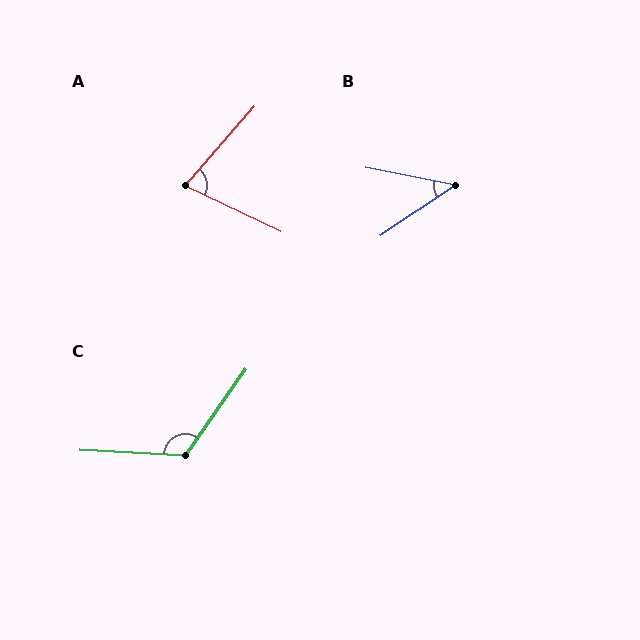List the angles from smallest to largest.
B (45°), A (74°), C (122°).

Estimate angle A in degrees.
Approximately 74 degrees.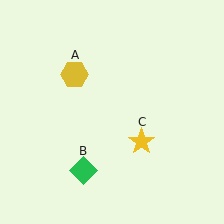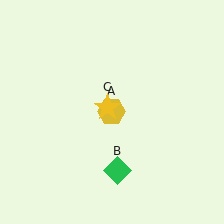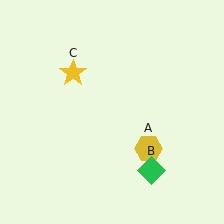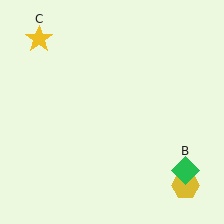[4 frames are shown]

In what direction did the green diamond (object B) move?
The green diamond (object B) moved right.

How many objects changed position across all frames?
3 objects changed position: yellow hexagon (object A), green diamond (object B), yellow star (object C).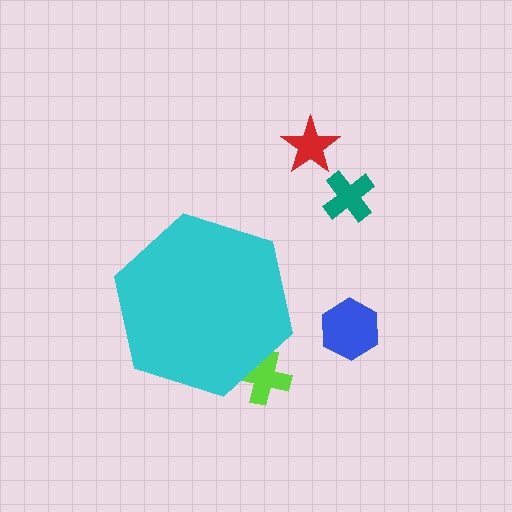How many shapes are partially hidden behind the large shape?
1 shape is partially hidden.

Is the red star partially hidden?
No, the red star is fully visible.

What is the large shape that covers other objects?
A cyan hexagon.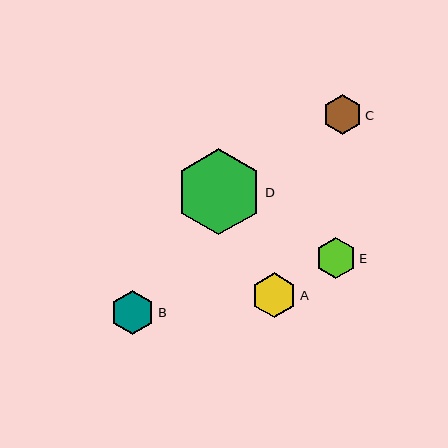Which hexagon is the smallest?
Hexagon C is the smallest with a size of approximately 40 pixels.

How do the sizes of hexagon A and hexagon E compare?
Hexagon A and hexagon E are approximately the same size.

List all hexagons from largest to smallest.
From largest to smallest: D, A, B, E, C.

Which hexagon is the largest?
Hexagon D is the largest with a size of approximately 86 pixels.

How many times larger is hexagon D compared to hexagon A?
Hexagon D is approximately 1.9 times the size of hexagon A.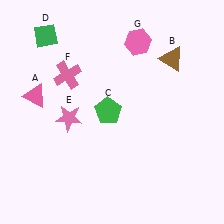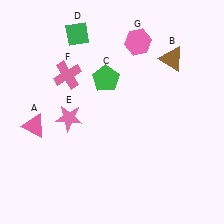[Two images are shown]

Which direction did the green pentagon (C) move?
The green pentagon (C) moved up.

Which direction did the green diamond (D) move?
The green diamond (D) moved right.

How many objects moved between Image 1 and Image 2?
3 objects moved between the two images.